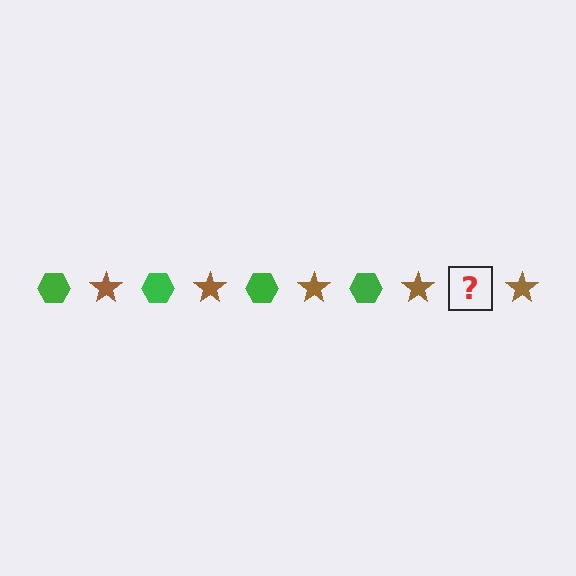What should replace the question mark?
The question mark should be replaced with a green hexagon.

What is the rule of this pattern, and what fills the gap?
The rule is that the pattern alternates between green hexagon and brown star. The gap should be filled with a green hexagon.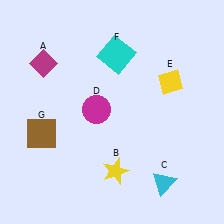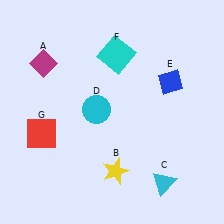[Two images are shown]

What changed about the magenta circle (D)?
In Image 1, D is magenta. In Image 2, it changed to cyan.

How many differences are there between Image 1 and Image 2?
There are 3 differences between the two images.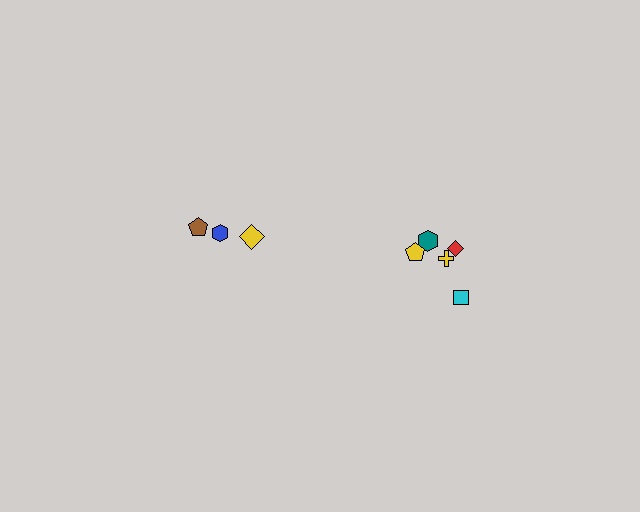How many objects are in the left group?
There are 3 objects.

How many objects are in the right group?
There are 5 objects.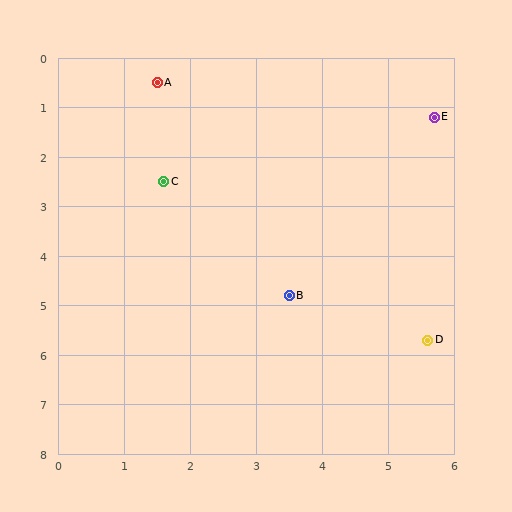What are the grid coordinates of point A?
Point A is at approximately (1.5, 0.5).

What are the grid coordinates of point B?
Point B is at approximately (3.5, 4.8).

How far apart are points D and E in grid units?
Points D and E are about 4.5 grid units apart.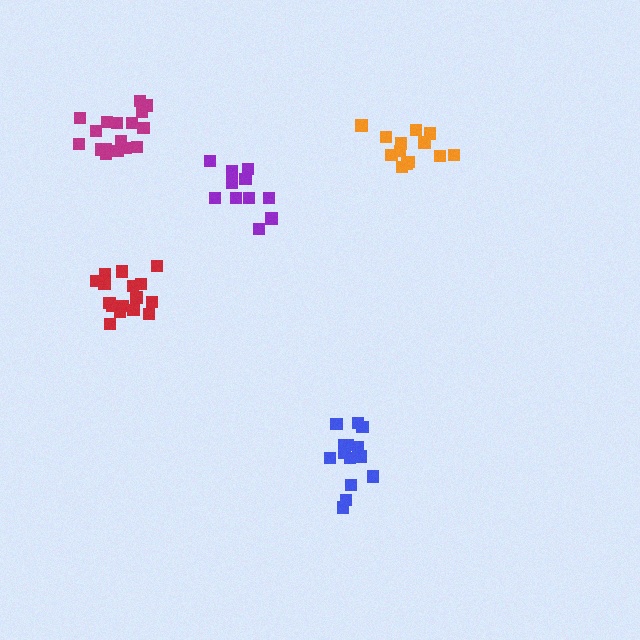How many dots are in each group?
Group 1: 13 dots, Group 2: 14 dots, Group 3: 17 dots, Group 4: 16 dots, Group 5: 11 dots (71 total).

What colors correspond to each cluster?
The clusters are colored: orange, blue, magenta, red, purple.